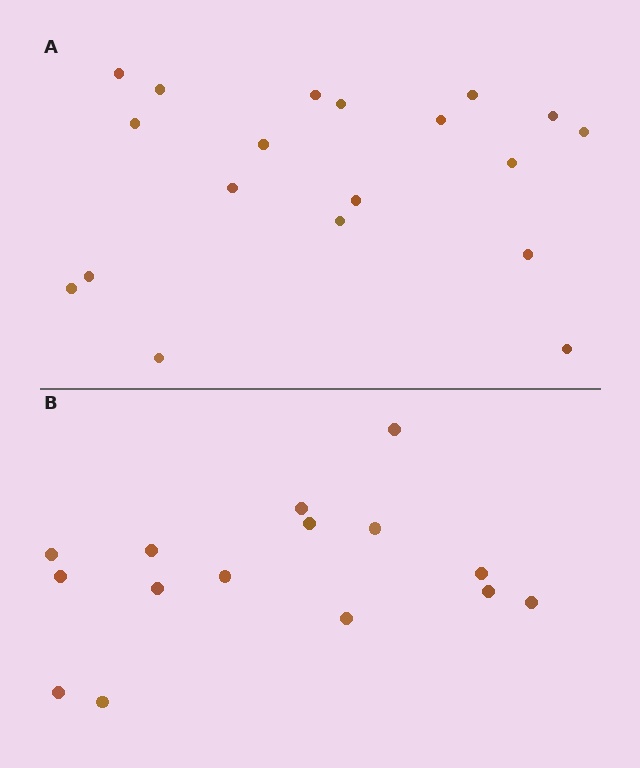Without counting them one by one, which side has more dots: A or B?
Region A (the top region) has more dots.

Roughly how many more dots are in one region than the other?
Region A has about 4 more dots than region B.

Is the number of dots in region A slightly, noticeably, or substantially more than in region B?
Region A has noticeably more, but not dramatically so. The ratio is roughly 1.3 to 1.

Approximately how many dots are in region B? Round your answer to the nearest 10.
About 20 dots. (The exact count is 15, which rounds to 20.)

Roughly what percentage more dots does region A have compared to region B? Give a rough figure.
About 25% more.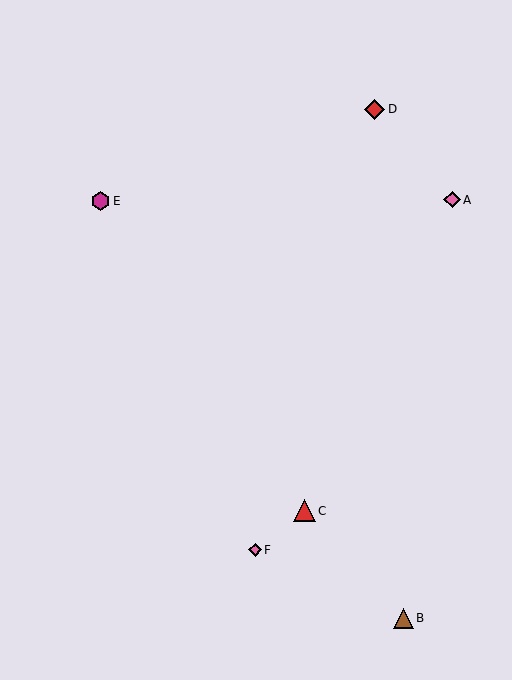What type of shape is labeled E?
Shape E is a magenta hexagon.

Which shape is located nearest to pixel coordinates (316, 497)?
The red triangle (labeled C) at (304, 511) is nearest to that location.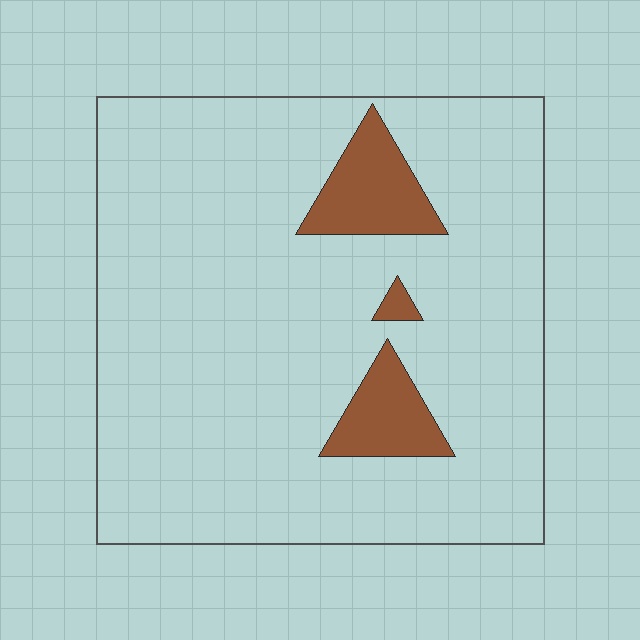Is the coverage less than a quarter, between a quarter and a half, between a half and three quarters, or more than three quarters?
Less than a quarter.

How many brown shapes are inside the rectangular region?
3.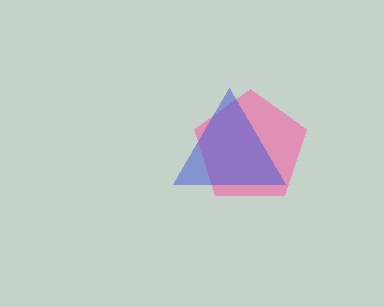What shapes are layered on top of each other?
The layered shapes are: a pink pentagon, a blue triangle.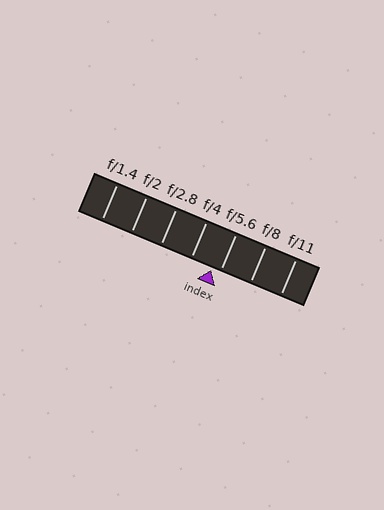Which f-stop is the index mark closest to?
The index mark is closest to f/5.6.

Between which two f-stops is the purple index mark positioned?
The index mark is between f/4 and f/5.6.